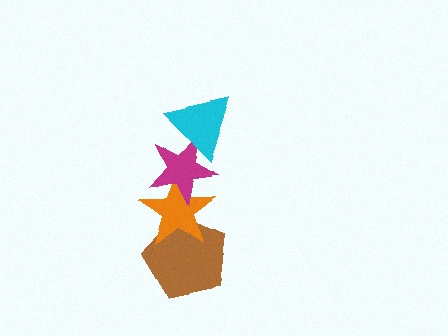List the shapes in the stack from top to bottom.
From top to bottom: the cyan triangle, the magenta star, the orange star, the brown pentagon.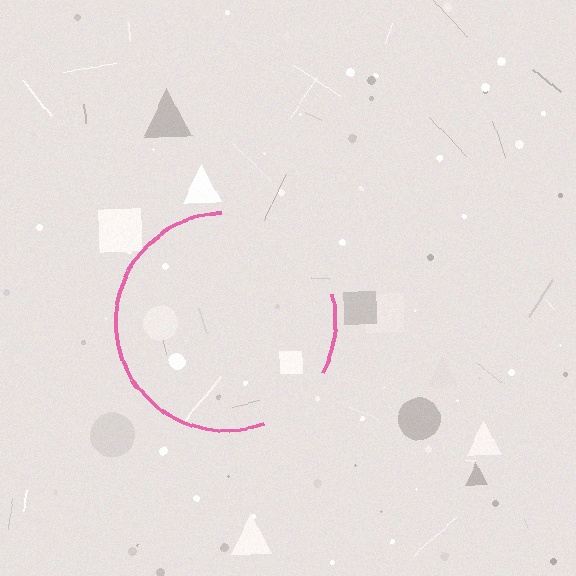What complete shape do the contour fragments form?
The contour fragments form a circle.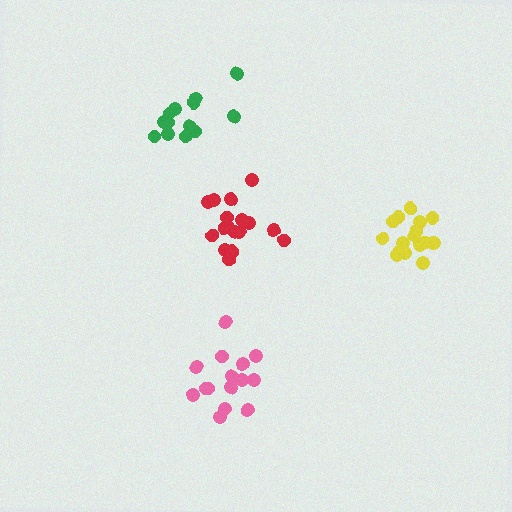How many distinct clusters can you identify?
There are 4 distinct clusters.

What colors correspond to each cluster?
The clusters are colored: red, green, yellow, pink.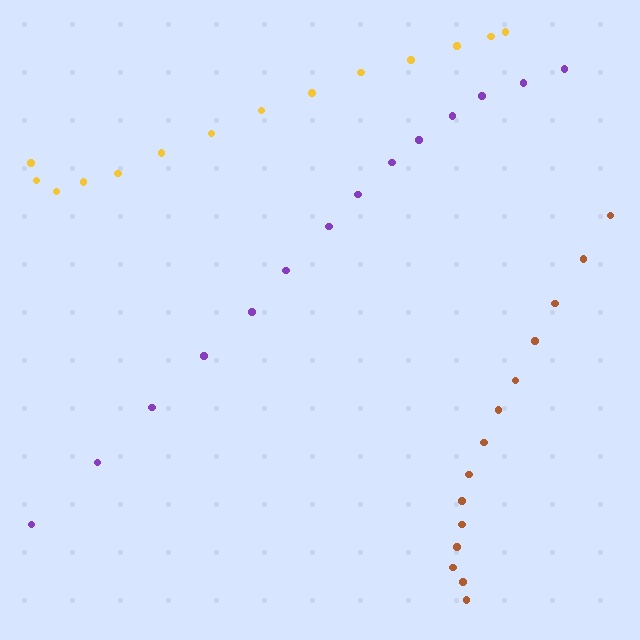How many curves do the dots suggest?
There are 3 distinct paths.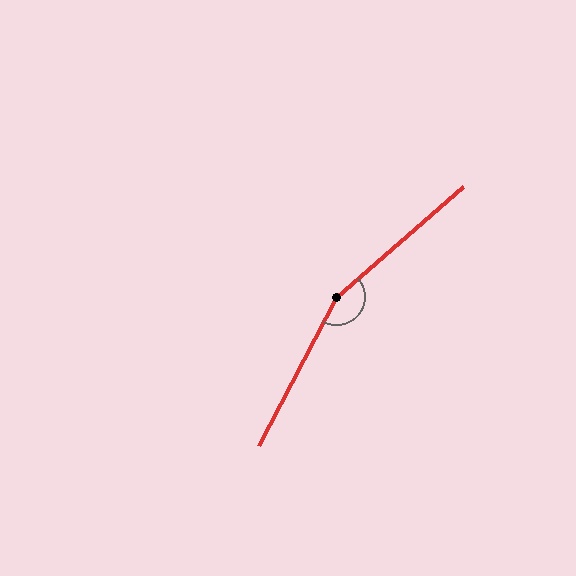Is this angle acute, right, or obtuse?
It is obtuse.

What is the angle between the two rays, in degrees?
Approximately 159 degrees.